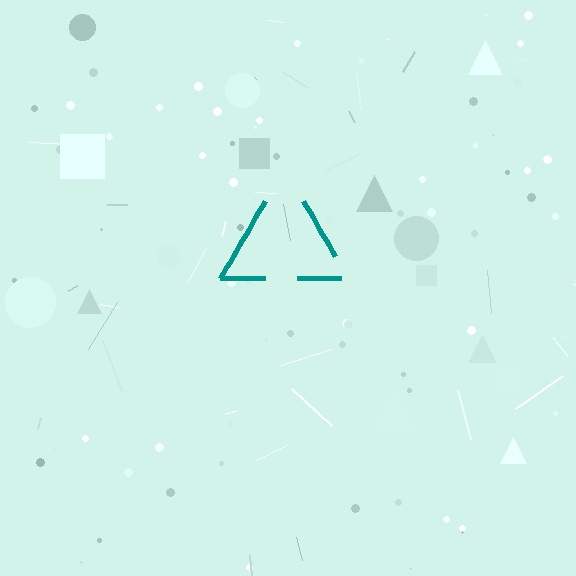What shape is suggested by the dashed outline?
The dashed outline suggests a triangle.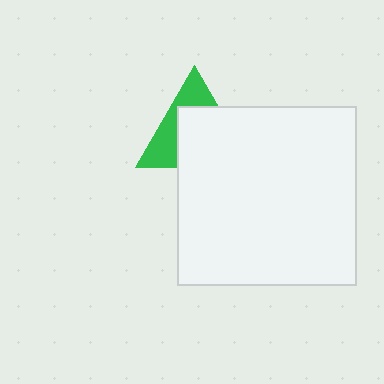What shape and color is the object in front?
The object in front is a white square.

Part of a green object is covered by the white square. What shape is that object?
It is a triangle.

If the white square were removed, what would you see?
You would see the complete green triangle.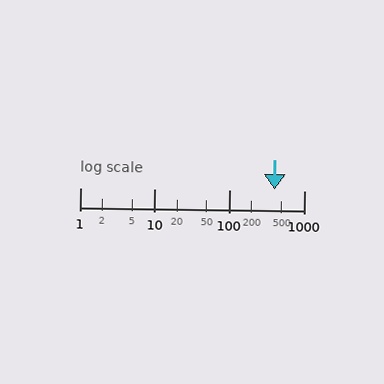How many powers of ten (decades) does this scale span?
The scale spans 3 decades, from 1 to 1000.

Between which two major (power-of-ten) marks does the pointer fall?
The pointer is between 100 and 1000.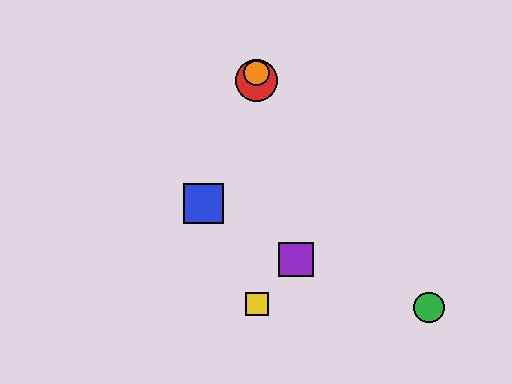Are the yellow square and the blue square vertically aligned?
No, the yellow square is at x≈257 and the blue square is at x≈203.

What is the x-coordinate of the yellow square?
The yellow square is at x≈257.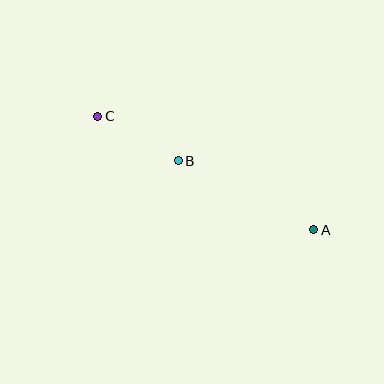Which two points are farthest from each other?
Points A and C are farthest from each other.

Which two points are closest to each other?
Points B and C are closest to each other.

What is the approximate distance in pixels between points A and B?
The distance between A and B is approximately 152 pixels.